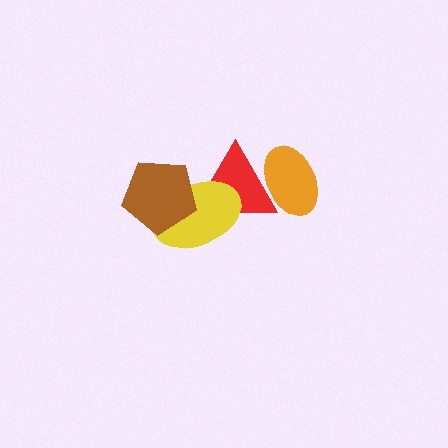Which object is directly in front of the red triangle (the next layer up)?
The yellow ellipse is directly in front of the red triangle.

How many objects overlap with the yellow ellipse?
2 objects overlap with the yellow ellipse.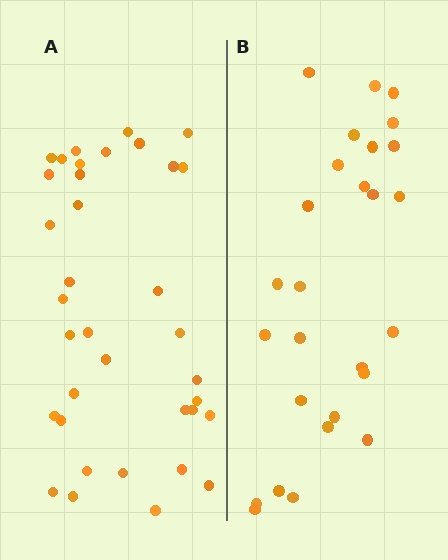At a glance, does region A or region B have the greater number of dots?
Region A (the left region) has more dots.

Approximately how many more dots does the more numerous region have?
Region A has roughly 8 or so more dots than region B.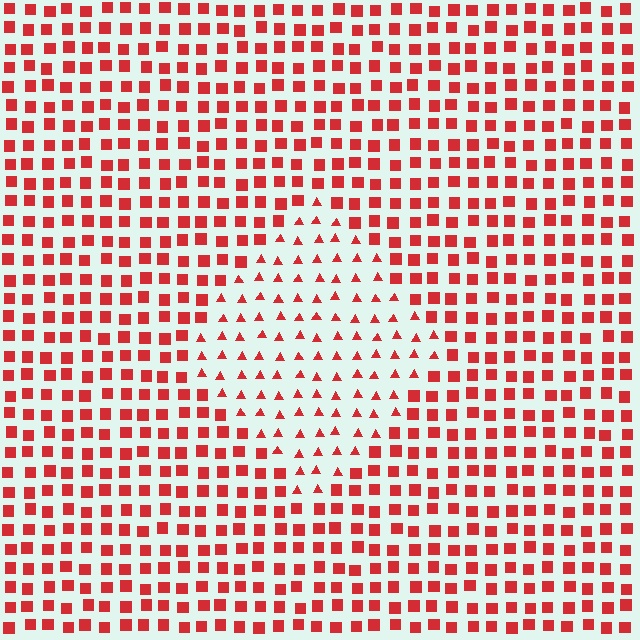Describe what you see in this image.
The image is filled with small red elements arranged in a uniform grid. A diamond-shaped region contains triangles, while the surrounding area contains squares. The boundary is defined purely by the change in element shape.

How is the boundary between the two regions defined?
The boundary is defined by a change in element shape: triangles inside vs. squares outside. All elements share the same color and spacing.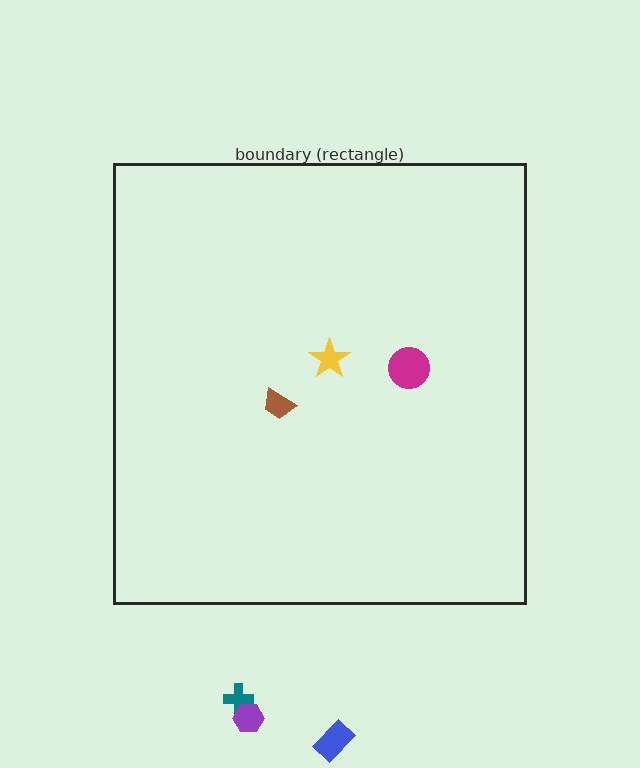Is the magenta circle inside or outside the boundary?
Inside.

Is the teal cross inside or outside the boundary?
Outside.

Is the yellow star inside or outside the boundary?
Inside.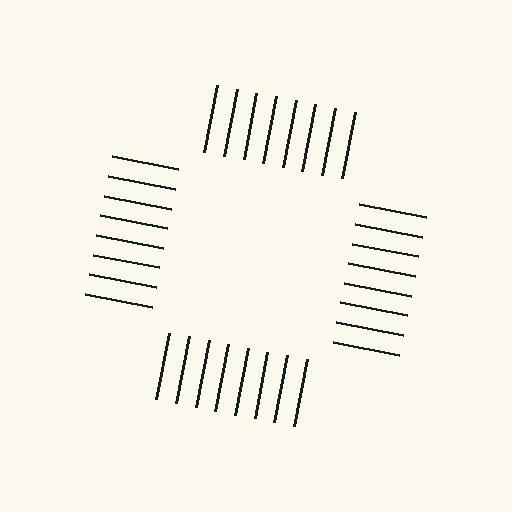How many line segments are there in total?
32 — 8 along each of the 4 edges.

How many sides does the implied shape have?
4 sides — the line-ends trace a square.